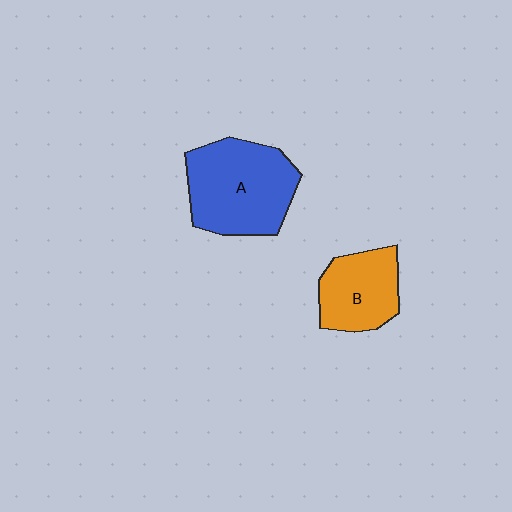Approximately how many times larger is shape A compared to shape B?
Approximately 1.5 times.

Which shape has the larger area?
Shape A (blue).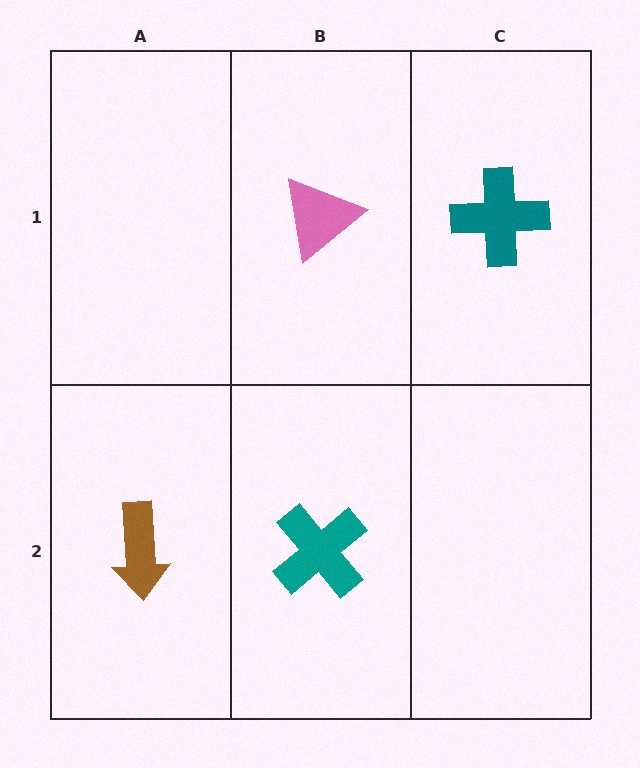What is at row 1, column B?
A pink triangle.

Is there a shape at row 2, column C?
No, that cell is empty.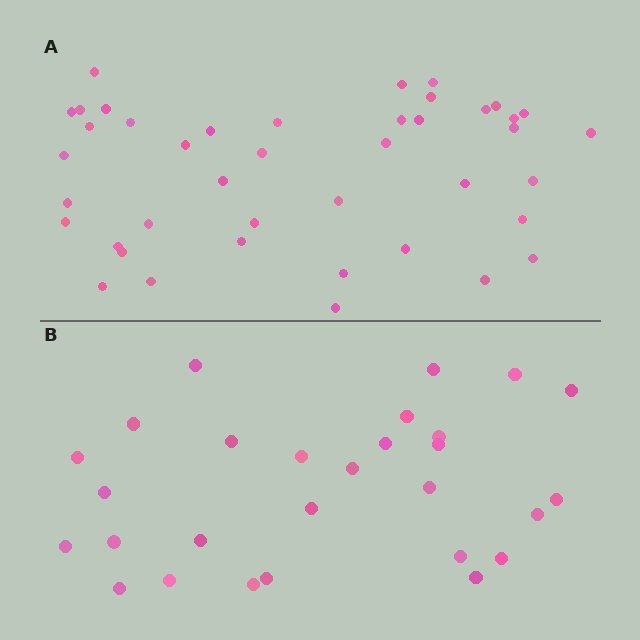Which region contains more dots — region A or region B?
Region A (the top region) has more dots.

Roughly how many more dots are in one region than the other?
Region A has approximately 15 more dots than region B.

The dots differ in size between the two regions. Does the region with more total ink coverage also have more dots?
No. Region B has more total ink coverage because its dots are larger, but region A actually contains more individual dots. Total area can be misleading — the number of items is what matters here.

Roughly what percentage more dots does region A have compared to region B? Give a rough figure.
About 50% more.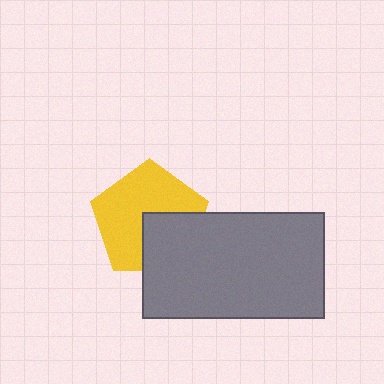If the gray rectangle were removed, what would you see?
You would see the complete yellow pentagon.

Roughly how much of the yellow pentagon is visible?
About half of it is visible (roughly 65%).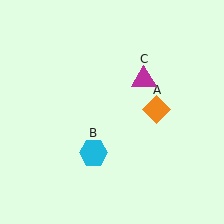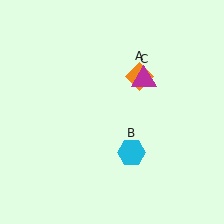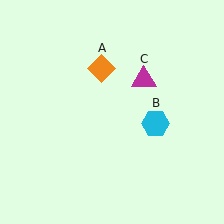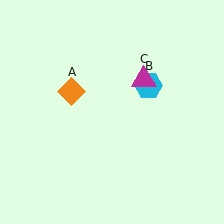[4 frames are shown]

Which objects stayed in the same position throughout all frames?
Magenta triangle (object C) remained stationary.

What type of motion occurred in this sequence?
The orange diamond (object A), cyan hexagon (object B) rotated counterclockwise around the center of the scene.